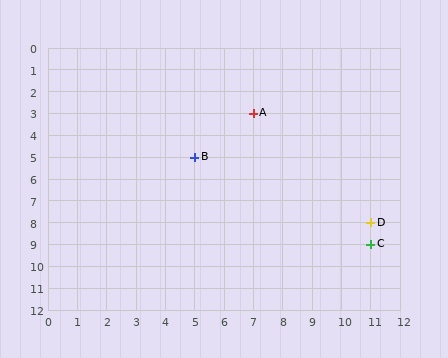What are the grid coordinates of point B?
Point B is at grid coordinates (5, 5).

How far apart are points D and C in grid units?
Points D and C are 1 row apart.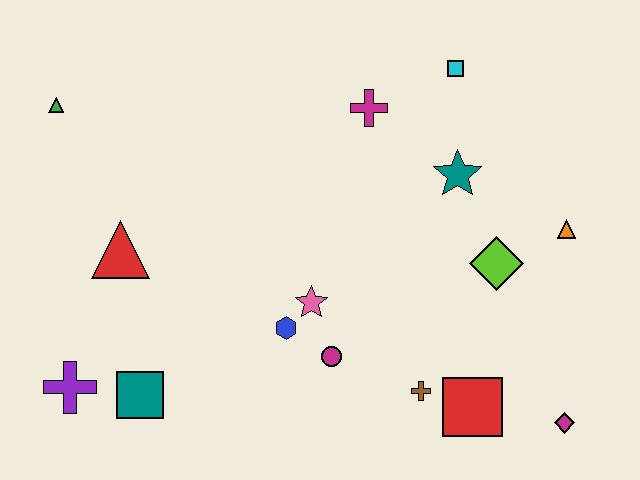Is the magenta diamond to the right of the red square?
Yes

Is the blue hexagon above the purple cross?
Yes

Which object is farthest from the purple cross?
The orange triangle is farthest from the purple cross.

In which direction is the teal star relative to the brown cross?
The teal star is above the brown cross.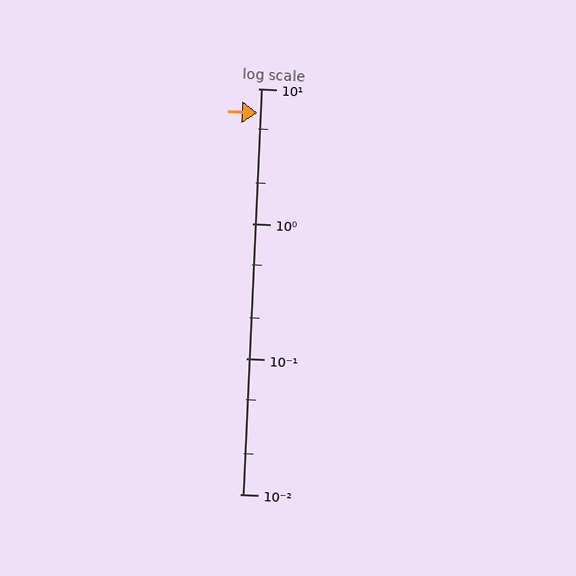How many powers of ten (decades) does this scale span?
The scale spans 3 decades, from 0.01 to 10.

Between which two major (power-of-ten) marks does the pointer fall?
The pointer is between 1 and 10.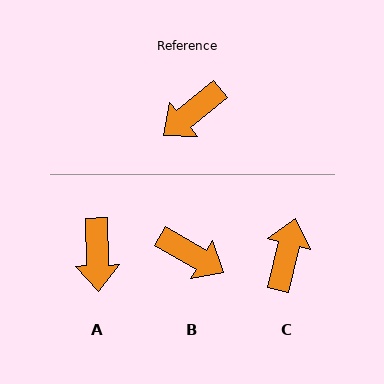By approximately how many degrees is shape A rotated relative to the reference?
Approximately 53 degrees counter-clockwise.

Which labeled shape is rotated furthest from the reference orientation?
C, about 143 degrees away.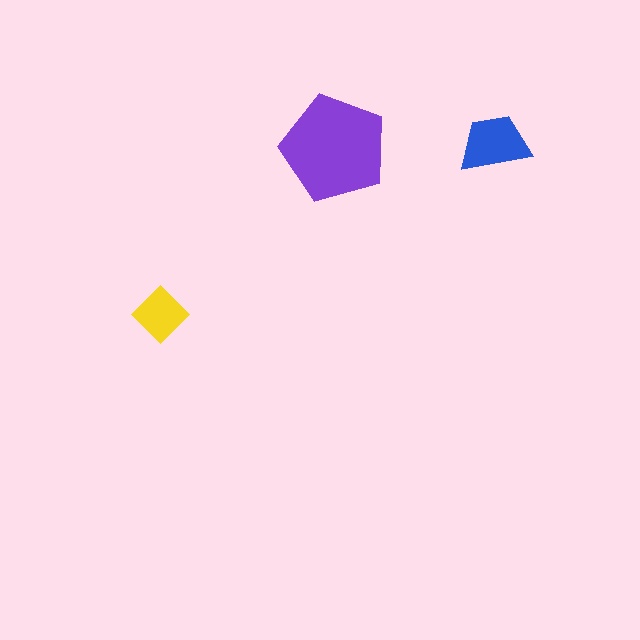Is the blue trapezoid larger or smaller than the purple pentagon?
Smaller.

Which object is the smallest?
The yellow diamond.